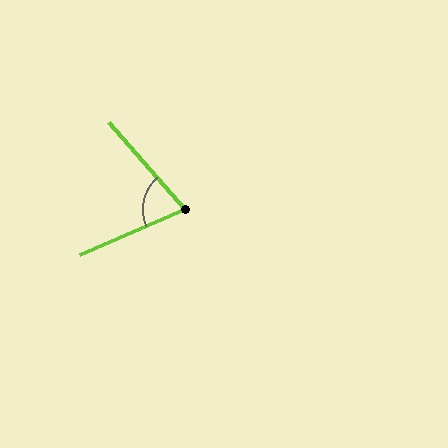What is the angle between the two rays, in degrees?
Approximately 72 degrees.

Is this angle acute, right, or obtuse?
It is acute.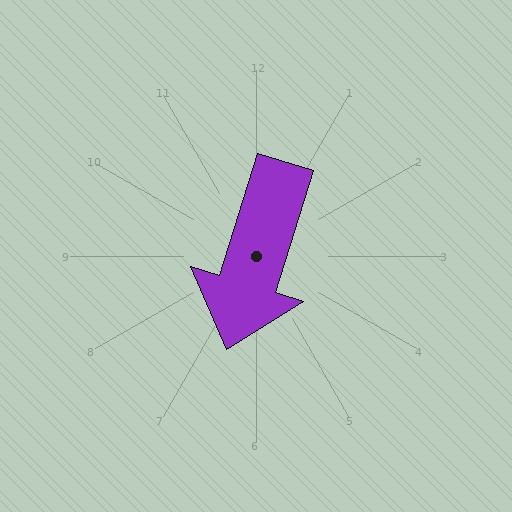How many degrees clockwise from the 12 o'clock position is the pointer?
Approximately 197 degrees.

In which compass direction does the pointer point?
South.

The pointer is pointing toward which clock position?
Roughly 7 o'clock.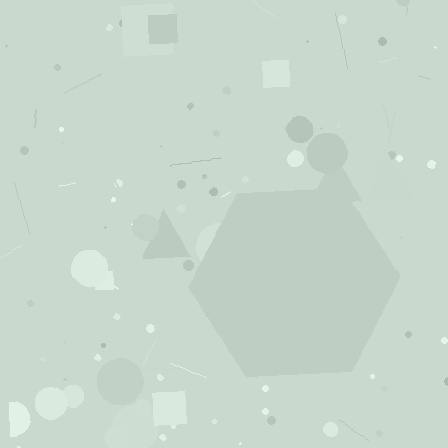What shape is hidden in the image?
A hexagon is hidden in the image.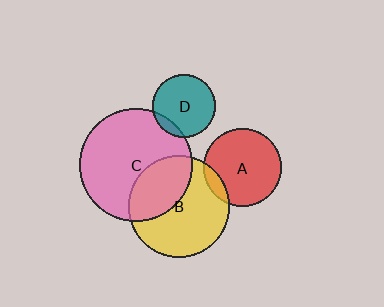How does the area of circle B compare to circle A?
Approximately 1.7 times.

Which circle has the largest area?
Circle C (pink).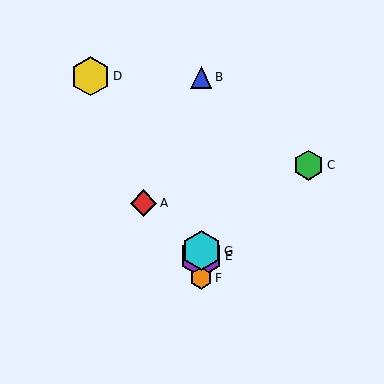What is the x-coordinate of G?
Object G is at x≈201.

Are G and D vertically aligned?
No, G is at x≈201 and D is at x≈90.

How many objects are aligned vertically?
4 objects (B, E, F, G) are aligned vertically.